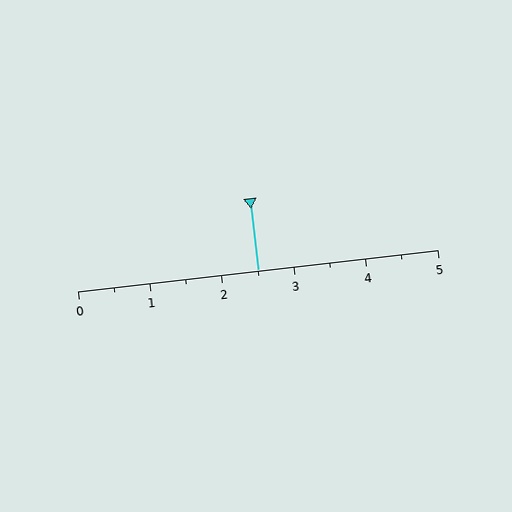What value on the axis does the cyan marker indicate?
The marker indicates approximately 2.5.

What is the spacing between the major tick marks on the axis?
The major ticks are spaced 1 apart.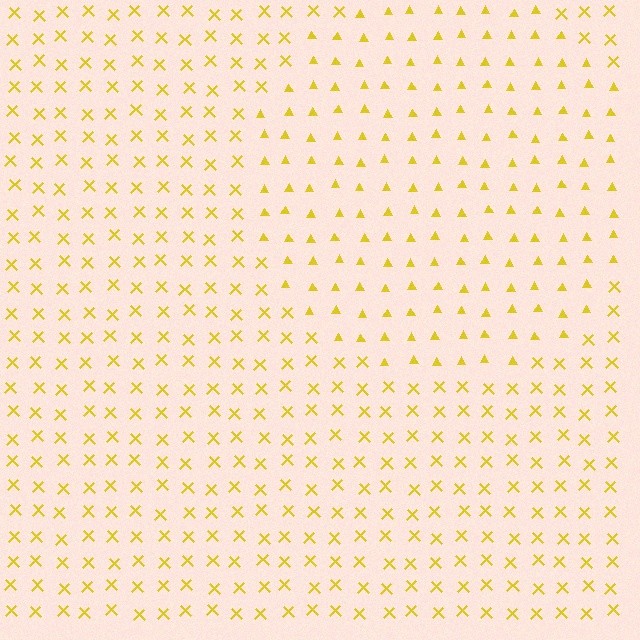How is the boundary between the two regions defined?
The boundary is defined by a change in element shape: triangles inside vs. X marks outside. All elements share the same color and spacing.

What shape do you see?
I see a circle.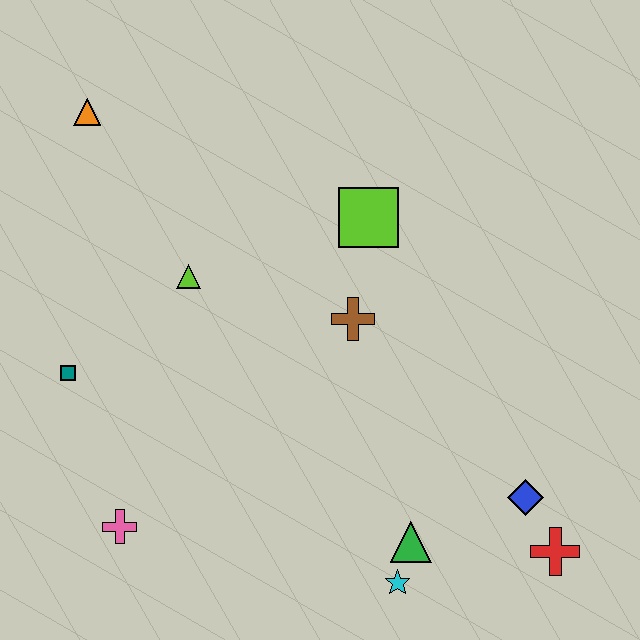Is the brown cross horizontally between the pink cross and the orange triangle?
No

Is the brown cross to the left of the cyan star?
Yes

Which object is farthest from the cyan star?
The orange triangle is farthest from the cyan star.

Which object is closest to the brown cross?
The lime square is closest to the brown cross.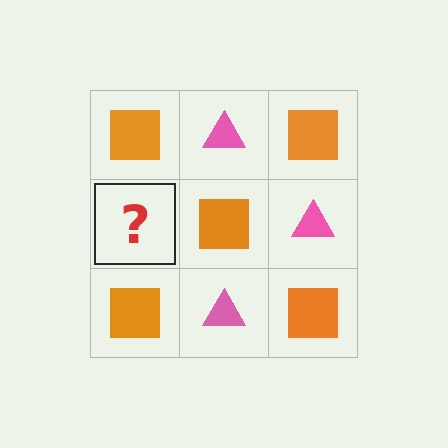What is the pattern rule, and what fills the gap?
The rule is that it alternates orange square and pink triangle in a checkerboard pattern. The gap should be filled with a pink triangle.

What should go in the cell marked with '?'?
The missing cell should contain a pink triangle.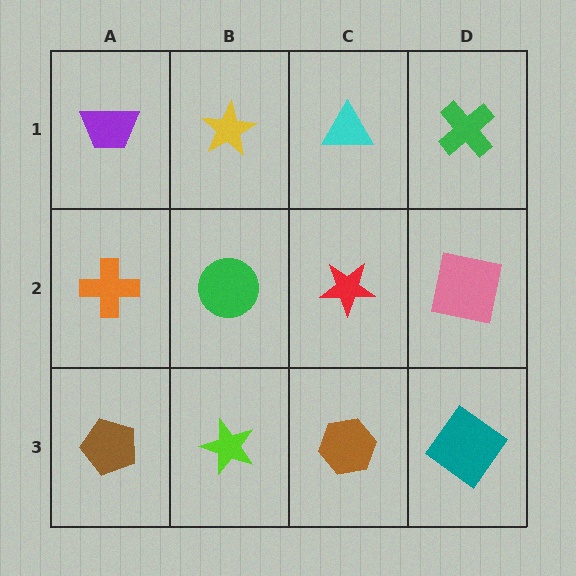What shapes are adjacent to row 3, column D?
A pink square (row 2, column D), a brown hexagon (row 3, column C).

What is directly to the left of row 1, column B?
A purple trapezoid.